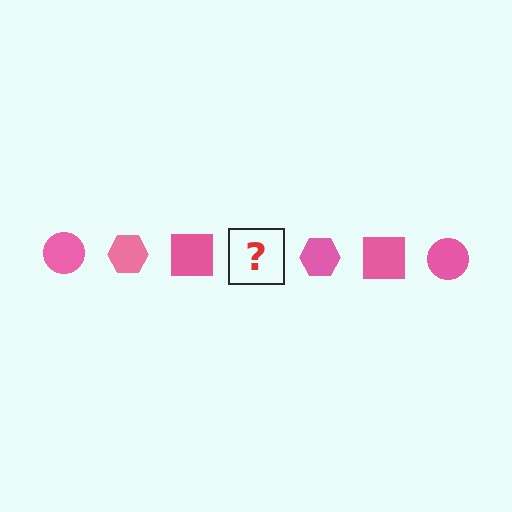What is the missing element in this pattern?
The missing element is a pink circle.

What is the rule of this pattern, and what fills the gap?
The rule is that the pattern cycles through circle, hexagon, square shapes in pink. The gap should be filled with a pink circle.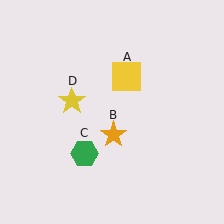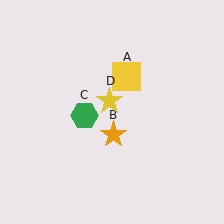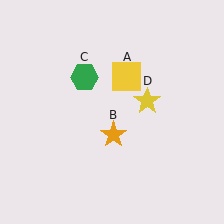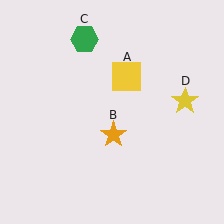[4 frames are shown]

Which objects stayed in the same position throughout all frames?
Yellow square (object A) and orange star (object B) remained stationary.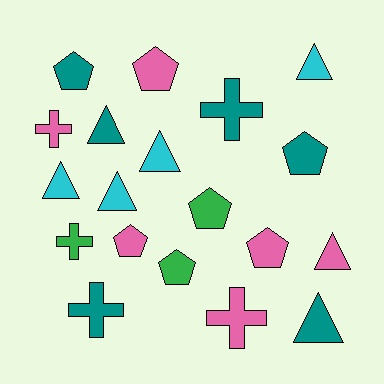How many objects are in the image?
There are 19 objects.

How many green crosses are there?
There is 1 green cross.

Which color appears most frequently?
Pink, with 6 objects.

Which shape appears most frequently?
Triangle, with 7 objects.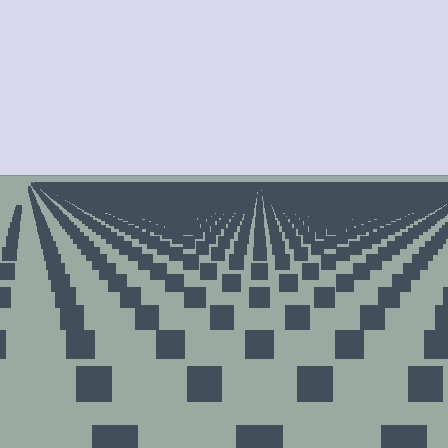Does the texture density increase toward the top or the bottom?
Density increases toward the top.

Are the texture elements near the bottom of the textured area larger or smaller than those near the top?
Larger. Near the bottom, elements are closer to the viewer and appear at a bigger on-screen size.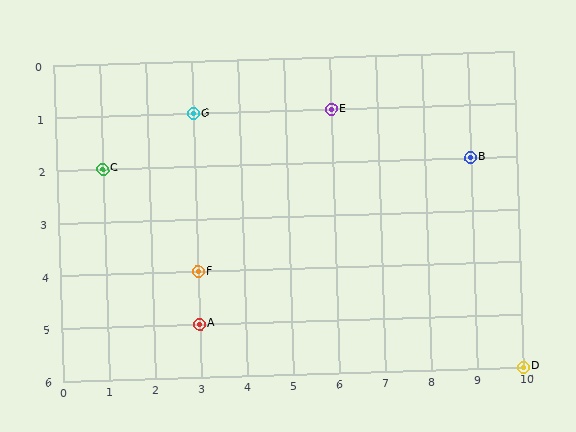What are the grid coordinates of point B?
Point B is at grid coordinates (9, 2).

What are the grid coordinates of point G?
Point G is at grid coordinates (3, 1).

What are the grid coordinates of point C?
Point C is at grid coordinates (1, 2).